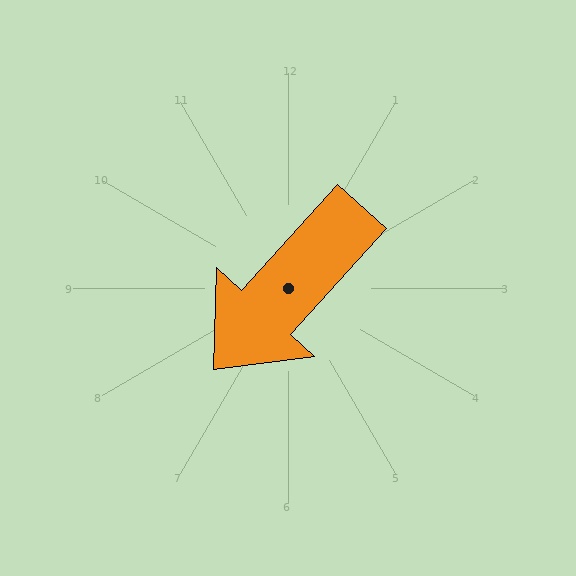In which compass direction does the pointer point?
Southwest.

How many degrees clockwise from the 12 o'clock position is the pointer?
Approximately 222 degrees.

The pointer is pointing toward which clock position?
Roughly 7 o'clock.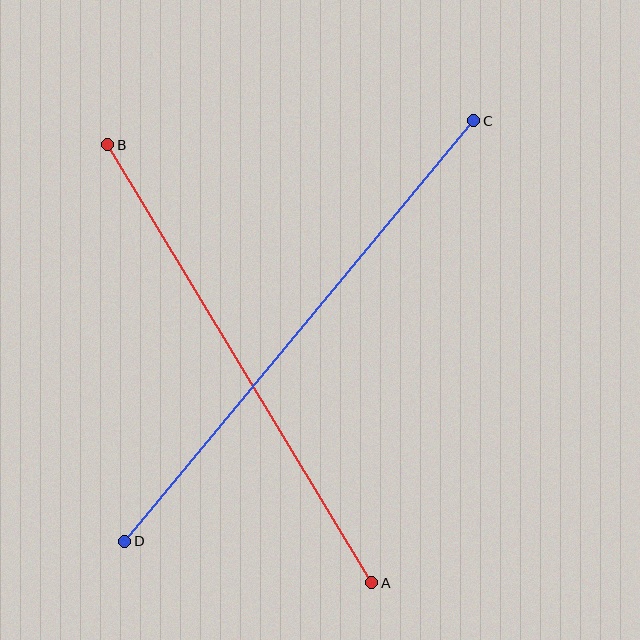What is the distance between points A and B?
The distance is approximately 511 pixels.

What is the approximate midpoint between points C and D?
The midpoint is at approximately (299, 331) pixels.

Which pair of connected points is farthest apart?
Points C and D are farthest apart.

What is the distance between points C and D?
The distance is approximately 546 pixels.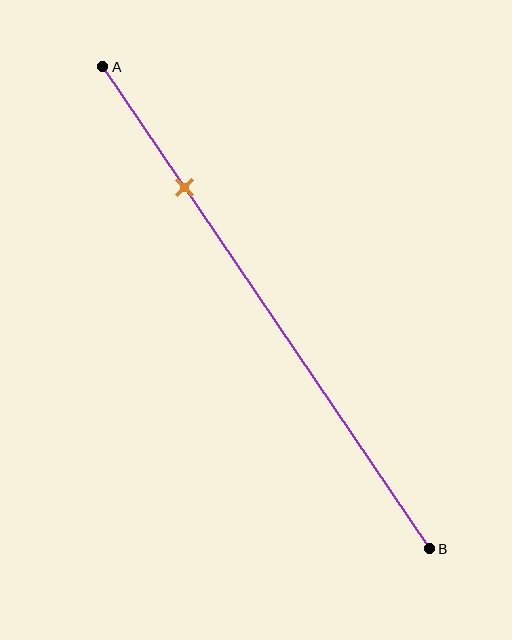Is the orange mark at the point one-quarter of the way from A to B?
Yes, the mark is approximately at the one-quarter point.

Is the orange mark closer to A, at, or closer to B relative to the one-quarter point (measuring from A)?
The orange mark is approximately at the one-quarter point of segment AB.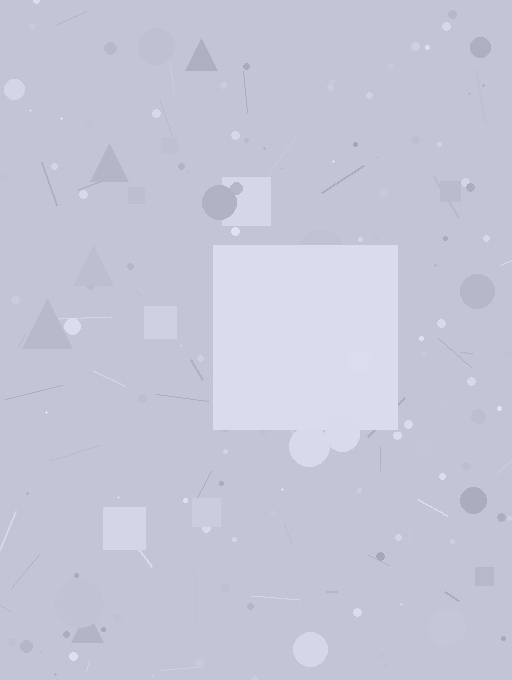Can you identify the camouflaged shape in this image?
The camouflaged shape is a square.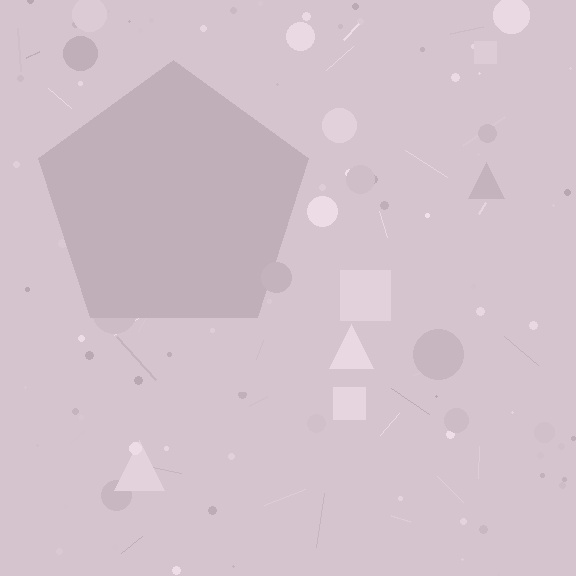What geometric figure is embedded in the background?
A pentagon is embedded in the background.